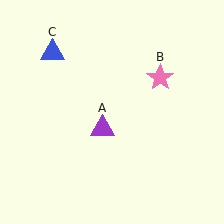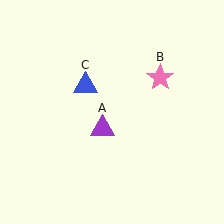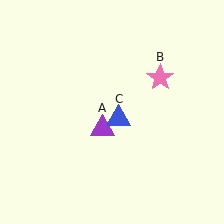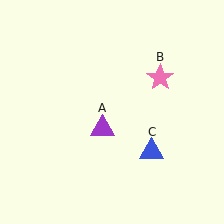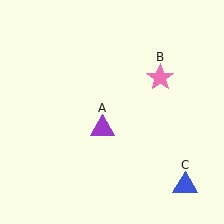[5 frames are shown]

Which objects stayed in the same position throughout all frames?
Purple triangle (object A) and pink star (object B) remained stationary.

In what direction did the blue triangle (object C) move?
The blue triangle (object C) moved down and to the right.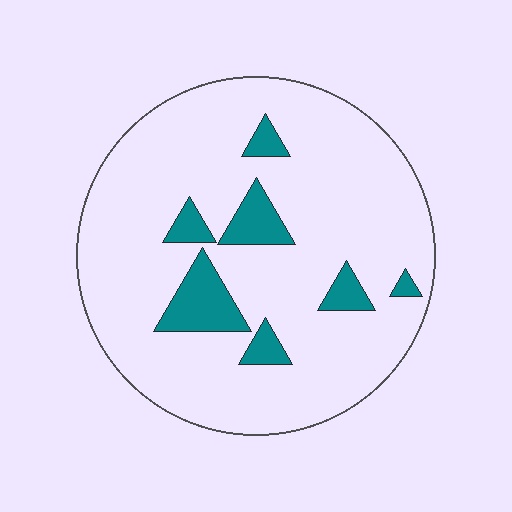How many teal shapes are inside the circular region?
7.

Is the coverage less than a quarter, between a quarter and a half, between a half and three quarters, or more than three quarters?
Less than a quarter.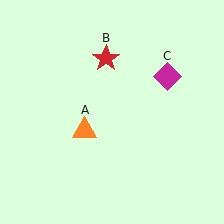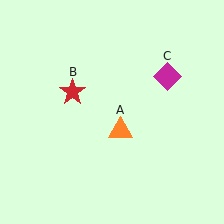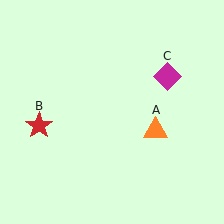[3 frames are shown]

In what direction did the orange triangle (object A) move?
The orange triangle (object A) moved right.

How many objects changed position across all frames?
2 objects changed position: orange triangle (object A), red star (object B).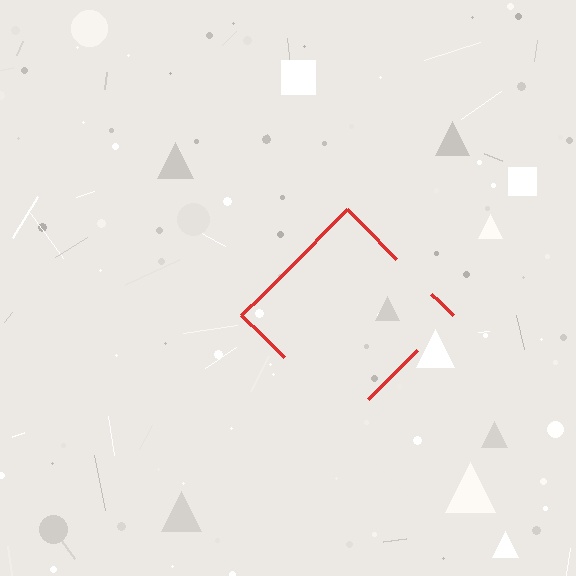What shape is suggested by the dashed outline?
The dashed outline suggests a diamond.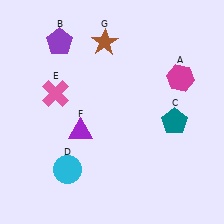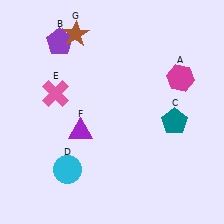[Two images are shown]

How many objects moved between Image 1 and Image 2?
1 object moved between the two images.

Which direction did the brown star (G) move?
The brown star (G) moved left.